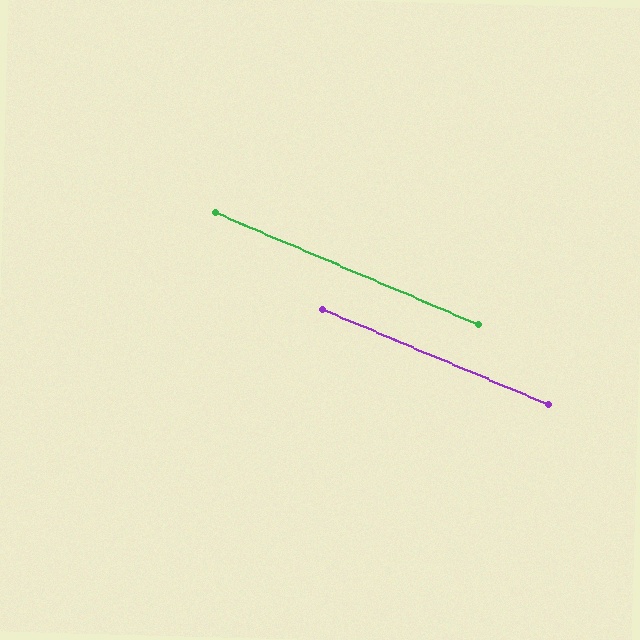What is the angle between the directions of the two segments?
Approximately 0 degrees.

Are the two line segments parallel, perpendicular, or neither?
Parallel — their directions differ by only 0.1°.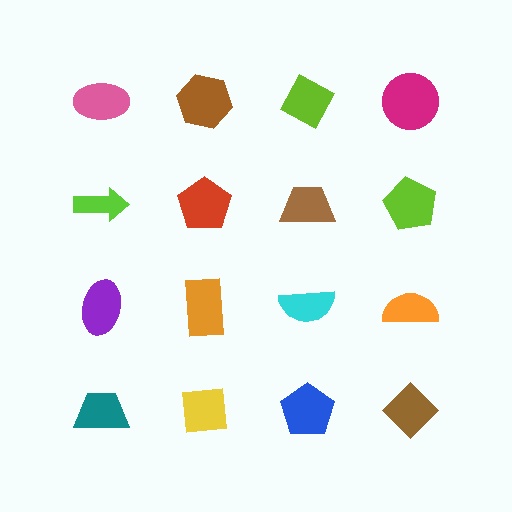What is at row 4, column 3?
A blue pentagon.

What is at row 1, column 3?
A lime diamond.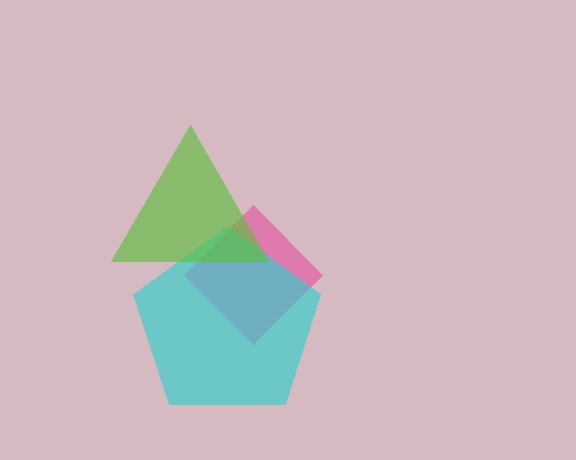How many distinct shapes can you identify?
There are 3 distinct shapes: a pink diamond, a cyan pentagon, a lime triangle.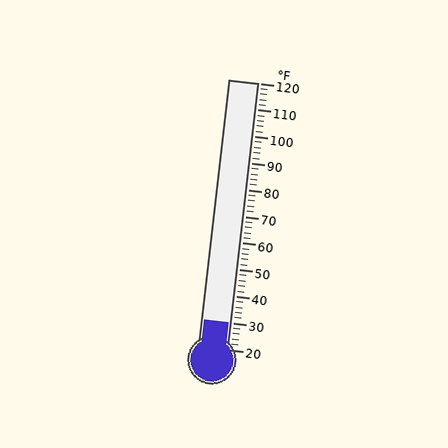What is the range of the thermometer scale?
The thermometer scale ranges from 20°F to 120°F.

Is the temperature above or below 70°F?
The temperature is below 70°F.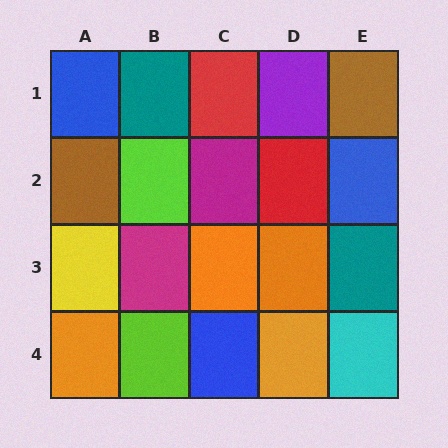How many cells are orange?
4 cells are orange.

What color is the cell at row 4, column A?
Orange.